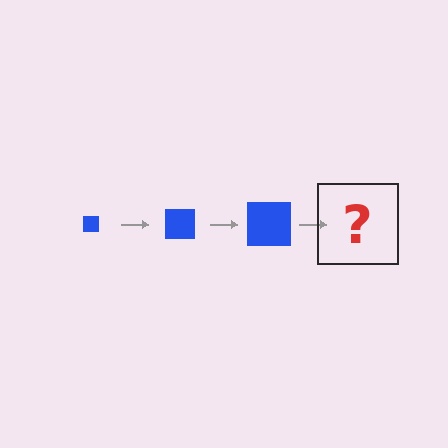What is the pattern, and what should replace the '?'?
The pattern is that the square gets progressively larger each step. The '?' should be a blue square, larger than the previous one.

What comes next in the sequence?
The next element should be a blue square, larger than the previous one.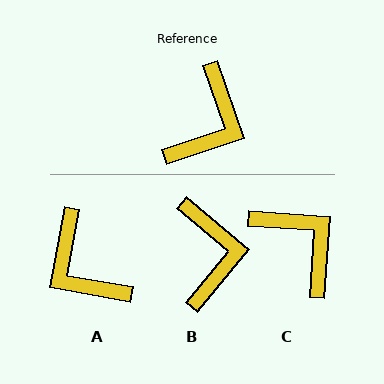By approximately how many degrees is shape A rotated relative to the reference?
Approximately 119 degrees clockwise.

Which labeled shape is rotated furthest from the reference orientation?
A, about 119 degrees away.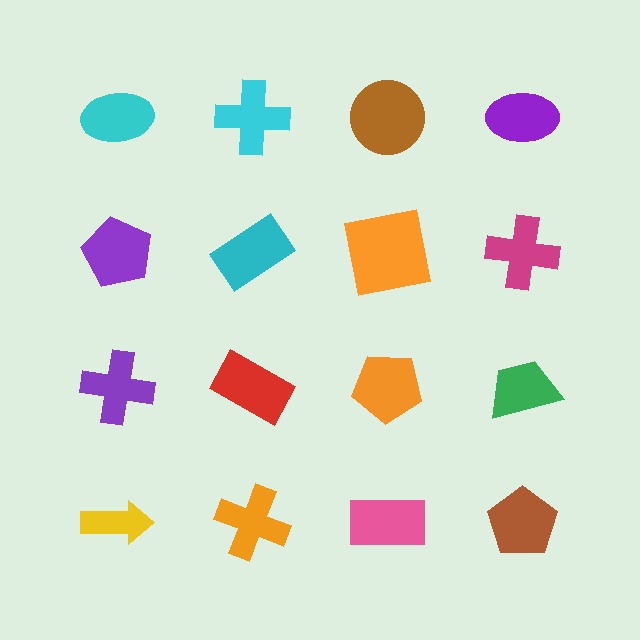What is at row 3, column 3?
An orange pentagon.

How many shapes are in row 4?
4 shapes.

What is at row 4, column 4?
A brown pentagon.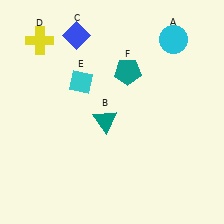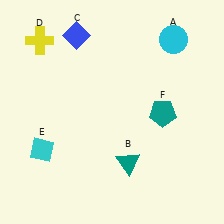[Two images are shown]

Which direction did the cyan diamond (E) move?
The cyan diamond (E) moved down.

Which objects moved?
The objects that moved are: the teal triangle (B), the cyan diamond (E), the teal pentagon (F).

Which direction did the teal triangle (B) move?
The teal triangle (B) moved down.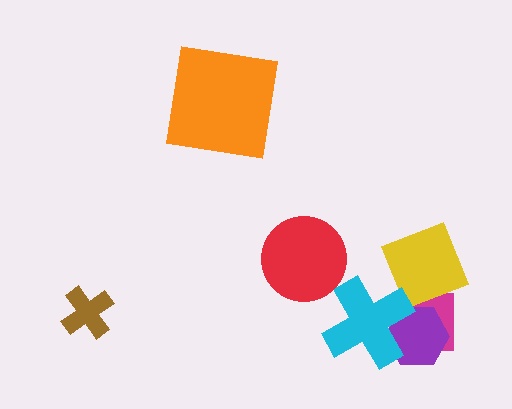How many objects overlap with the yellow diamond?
3 objects overlap with the yellow diamond.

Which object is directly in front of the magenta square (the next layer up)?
The purple hexagon is directly in front of the magenta square.